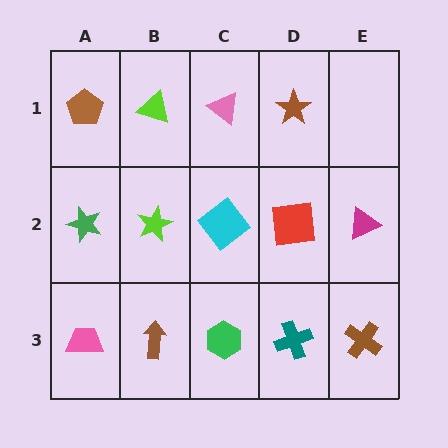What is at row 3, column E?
A brown cross.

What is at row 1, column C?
A pink triangle.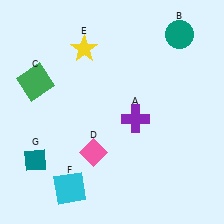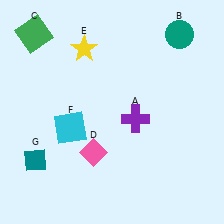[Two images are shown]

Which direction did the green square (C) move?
The green square (C) moved up.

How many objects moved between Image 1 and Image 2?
2 objects moved between the two images.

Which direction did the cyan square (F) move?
The cyan square (F) moved up.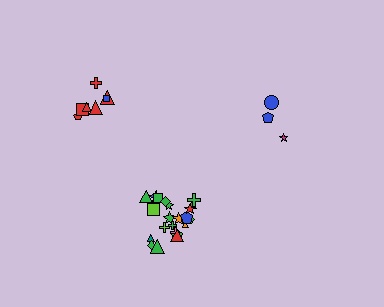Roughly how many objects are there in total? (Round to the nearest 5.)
Roughly 30 objects in total.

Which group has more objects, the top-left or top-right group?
The top-left group.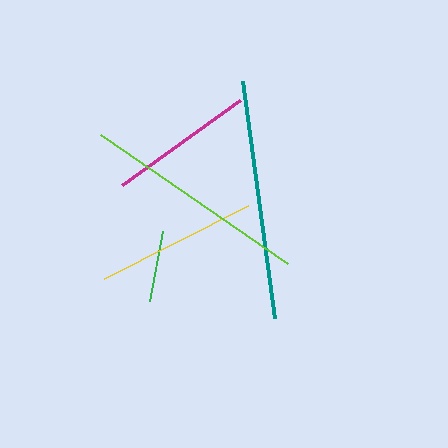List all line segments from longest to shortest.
From longest to shortest: teal, lime, yellow, magenta, green.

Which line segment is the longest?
The teal line is the longest at approximately 239 pixels.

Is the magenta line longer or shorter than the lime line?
The lime line is longer than the magenta line.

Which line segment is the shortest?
The green line is the shortest at approximately 71 pixels.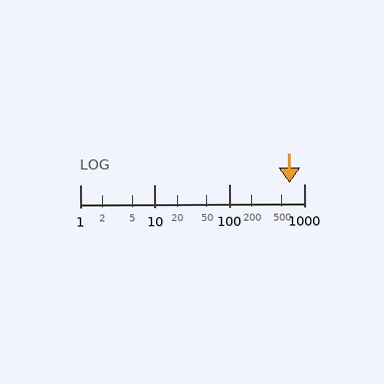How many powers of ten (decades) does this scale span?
The scale spans 3 decades, from 1 to 1000.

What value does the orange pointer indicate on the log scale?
The pointer indicates approximately 630.